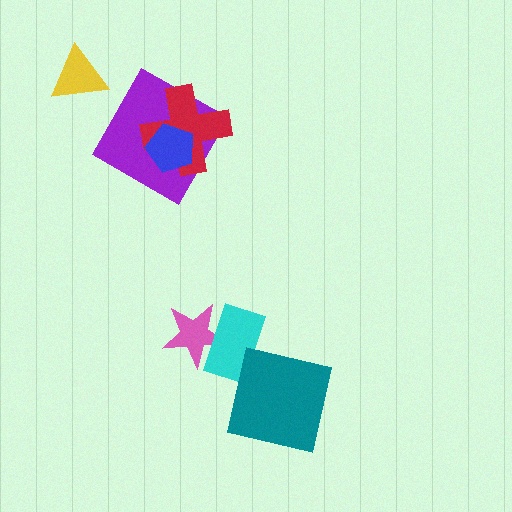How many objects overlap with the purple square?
2 objects overlap with the purple square.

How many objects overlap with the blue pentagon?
2 objects overlap with the blue pentagon.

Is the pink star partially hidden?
Yes, it is partially covered by another shape.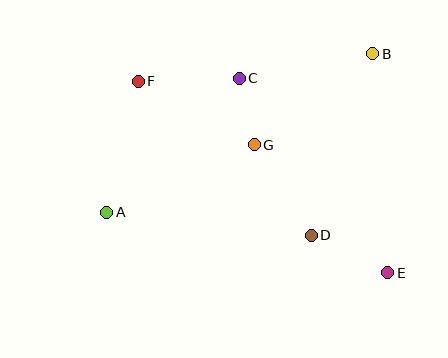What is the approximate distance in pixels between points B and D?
The distance between B and D is approximately 192 pixels.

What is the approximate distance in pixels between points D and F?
The distance between D and F is approximately 232 pixels.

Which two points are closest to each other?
Points C and G are closest to each other.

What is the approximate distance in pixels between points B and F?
The distance between B and F is approximately 236 pixels.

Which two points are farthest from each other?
Points E and F are farthest from each other.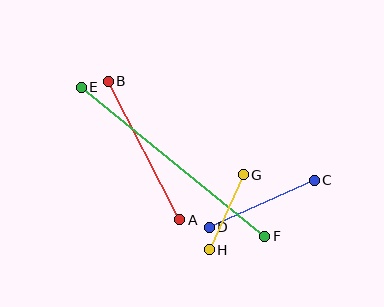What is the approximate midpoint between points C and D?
The midpoint is at approximately (262, 204) pixels.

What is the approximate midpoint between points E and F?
The midpoint is at approximately (173, 162) pixels.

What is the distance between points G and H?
The distance is approximately 83 pixels.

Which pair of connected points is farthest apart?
Points E and F are farthest apart.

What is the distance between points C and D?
The distance is approximately 115 pixels.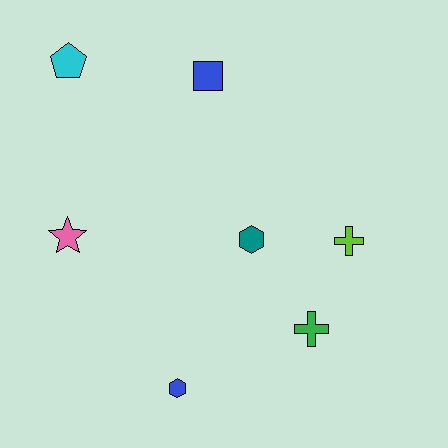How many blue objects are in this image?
There are 2 blue objects.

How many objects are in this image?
There are 7 objects.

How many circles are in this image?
There are no circles.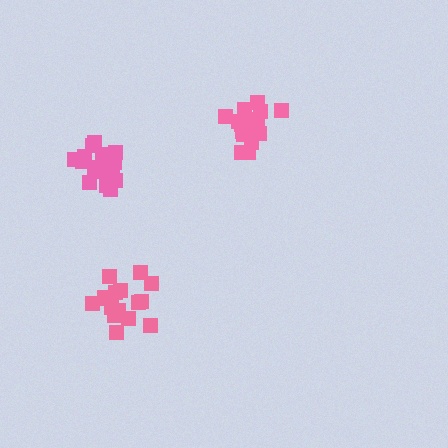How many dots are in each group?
Group 1: 18 dots, Group 2: 19 dots, Group 3: 16 dots (53 total).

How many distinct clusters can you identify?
There are 3 distinct clusters.